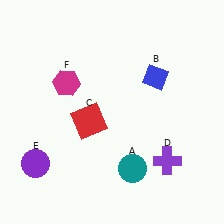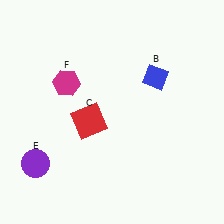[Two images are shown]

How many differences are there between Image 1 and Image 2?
There are 2 differences between the two images.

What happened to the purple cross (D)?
The purple cross (D) was removed in Image 2. It was in the bottom-right area of Image 1.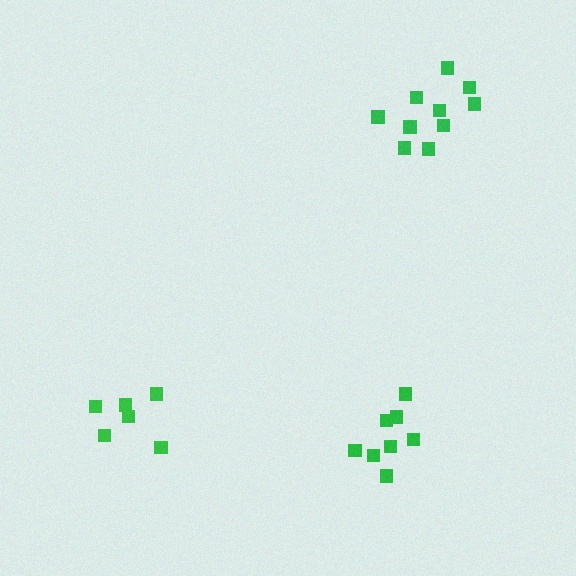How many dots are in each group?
Group 1: 8 dots, Group 2: 10 dots, Group 3: 8 dots (26 total).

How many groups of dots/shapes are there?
There are 3 groups.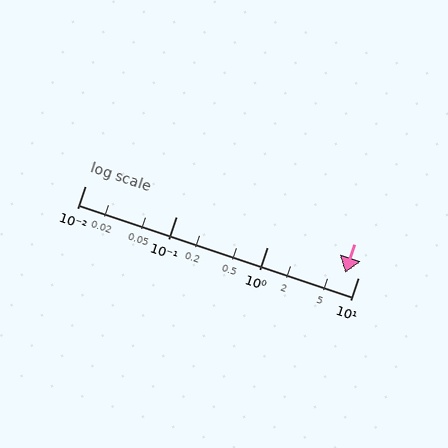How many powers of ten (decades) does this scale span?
The scale spans 3 decades, from 0.01 to 10.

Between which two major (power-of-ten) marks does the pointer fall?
The pointer is between 1 and 10.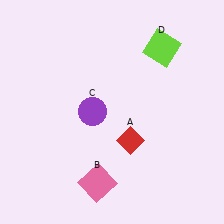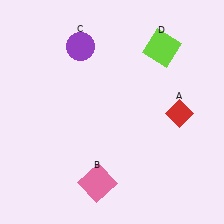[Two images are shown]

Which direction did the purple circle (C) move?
The purple circle (C) moved up.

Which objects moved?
The objects that moved are: the red diamond (A), the purple circle (C).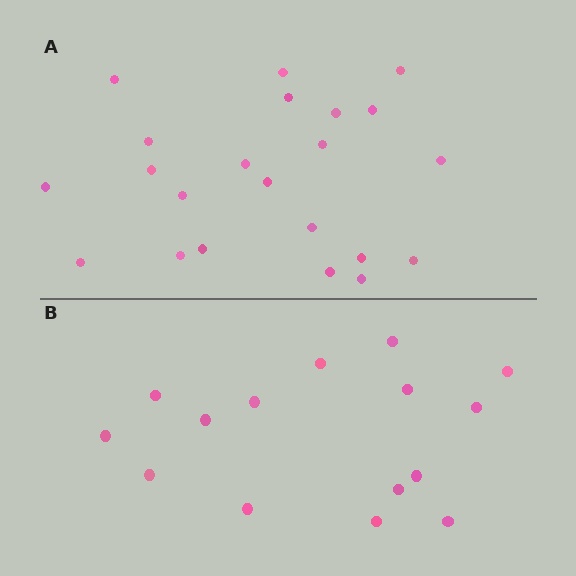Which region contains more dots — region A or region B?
Region A (the top region) has more dots.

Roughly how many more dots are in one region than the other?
Region A has roughly 8 or so more dots than region B.